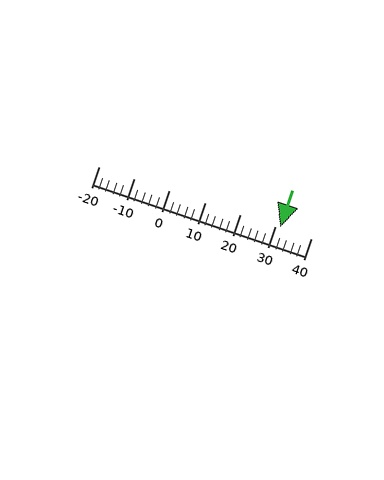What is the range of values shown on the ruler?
The ruler shows values from -20 to 40.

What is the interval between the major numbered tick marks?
The major tick marks are spaced 10 units apart.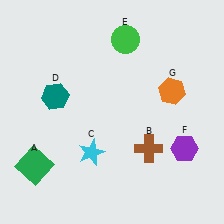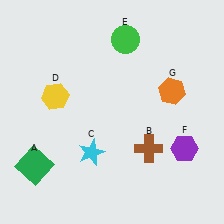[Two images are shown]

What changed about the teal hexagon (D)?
In Image 1, D is teal. In Image 2, it changed to yellow.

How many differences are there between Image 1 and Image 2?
There is 1 difference between the two images.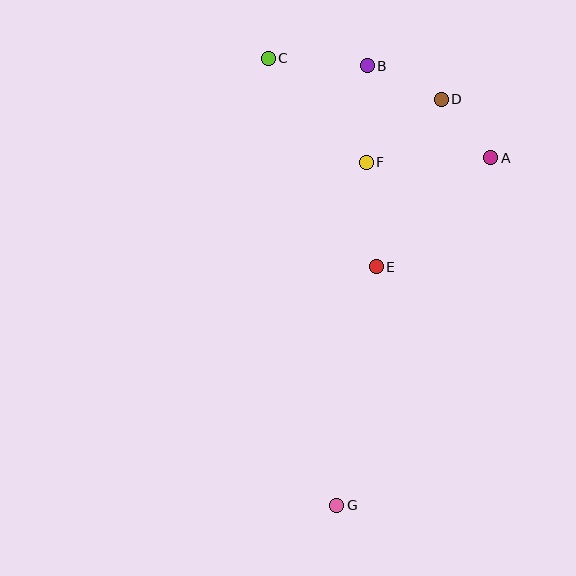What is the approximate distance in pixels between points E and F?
The distance between E and F is approximately 105 pixels.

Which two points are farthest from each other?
Points C and G are farthest from each other.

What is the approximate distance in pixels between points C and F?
The distance between C and F is approximately 143 pixels.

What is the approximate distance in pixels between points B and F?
The distance between B and F is approximately 97 pixels.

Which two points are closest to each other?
Points A and D are closest to each other.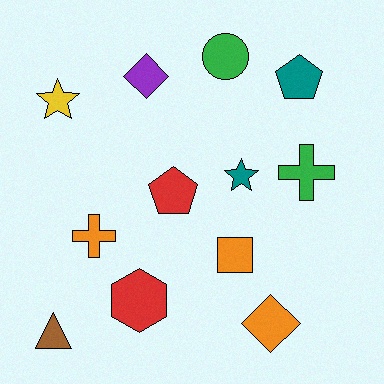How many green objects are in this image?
There are 2 green objects.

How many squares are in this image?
There is 1 square.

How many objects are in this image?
There are 12 objects.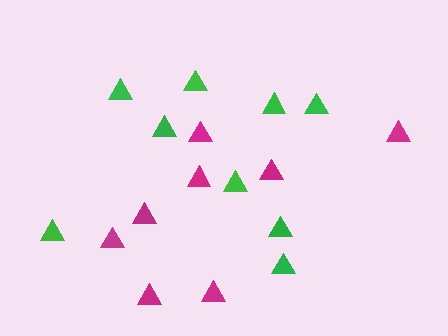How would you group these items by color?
There are 2 groups: one group of green triangles (9) and one group of magenta triangles (8).